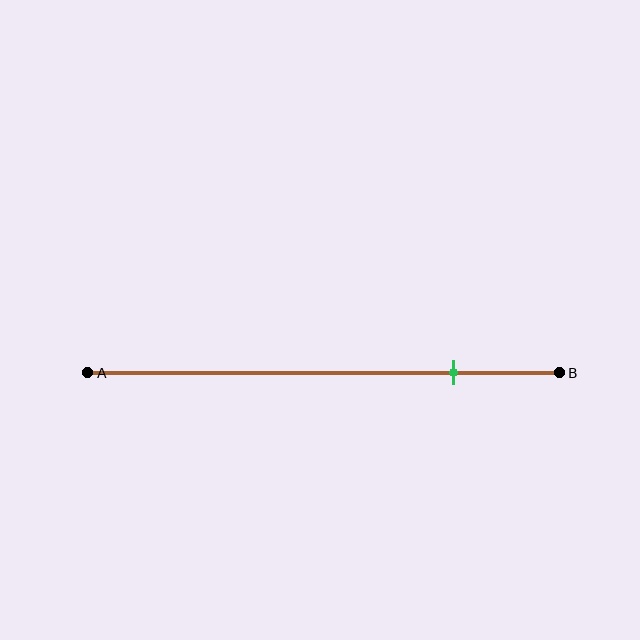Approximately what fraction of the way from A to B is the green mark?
The green mark is approximately 80% of the way from A to B.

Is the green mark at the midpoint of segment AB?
No, the mark is at about 80% from A, not at the 50% midpoint.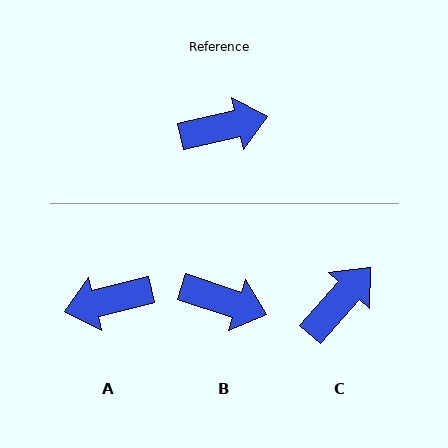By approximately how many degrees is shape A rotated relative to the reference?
Approximately 179 degrees clockwise.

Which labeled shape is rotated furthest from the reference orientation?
A, about 179 degrees away.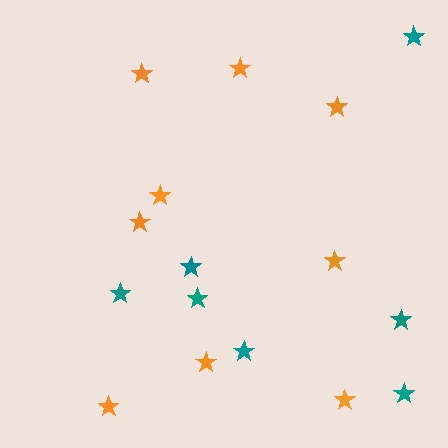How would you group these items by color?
There are 2 groups: one group of teal stars (7) and one group of orange stars (9).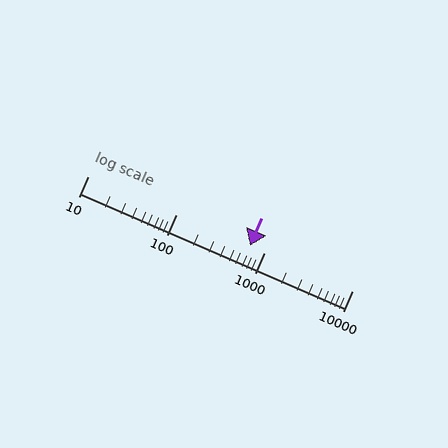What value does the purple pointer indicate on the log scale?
The pointer indicates approximately 690.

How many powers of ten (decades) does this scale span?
The scale spans 3 decades, from 10 to 10000.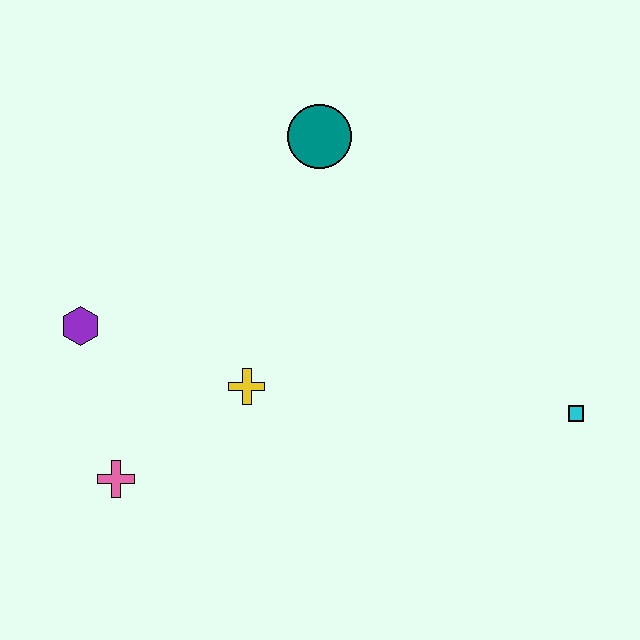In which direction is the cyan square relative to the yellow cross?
The cyan square is to the right of the yellow cross.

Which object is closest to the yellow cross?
The pink cross is closest to the yellow cross.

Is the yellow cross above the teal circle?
No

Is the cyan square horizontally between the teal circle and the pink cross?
No